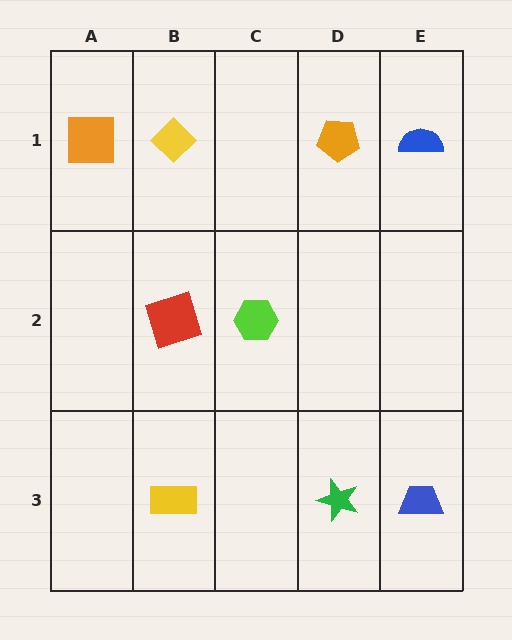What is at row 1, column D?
An orange pentagon.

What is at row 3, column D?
A green star.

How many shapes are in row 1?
4 shapes.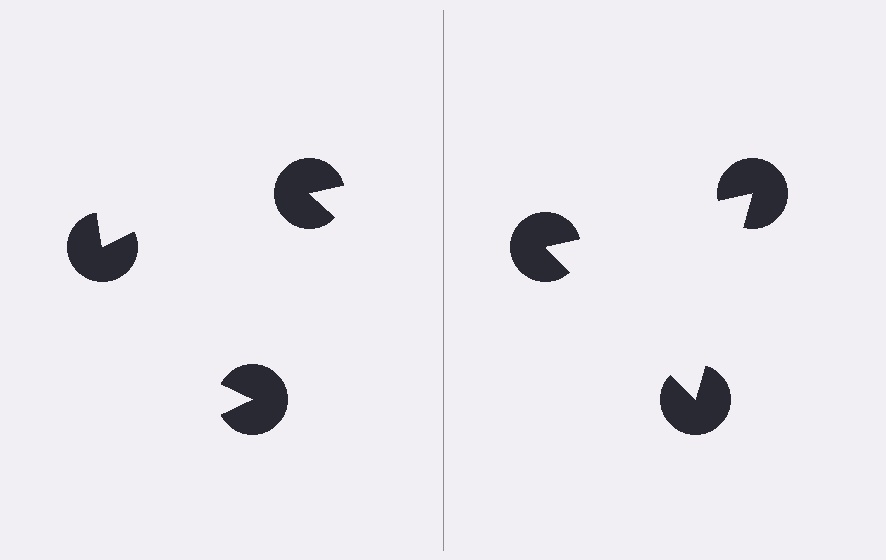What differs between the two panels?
The pac-man discs are positioned identically on both sides; only the wedge orientations differ. On the right they align to a triangle; on the left they are misaligned.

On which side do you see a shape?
An illusory triangle appears on the right side. On the left side the wedge cuts are rotated, so no coherent shape forms.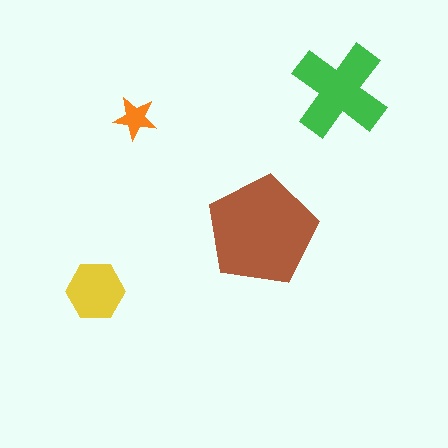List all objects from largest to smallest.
The brown pentagon, the green cross, the yellow hexagon, the orange star.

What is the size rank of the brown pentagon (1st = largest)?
1st.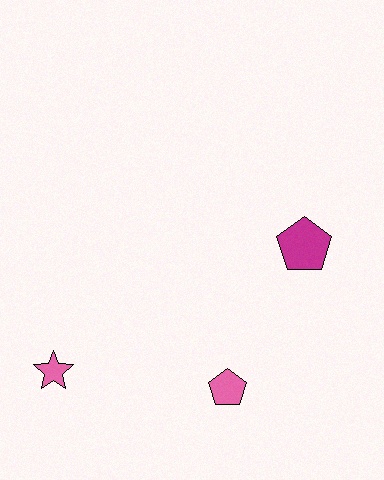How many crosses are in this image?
There are no crosses.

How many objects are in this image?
There are 3 objects.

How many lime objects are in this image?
There are no lime objects.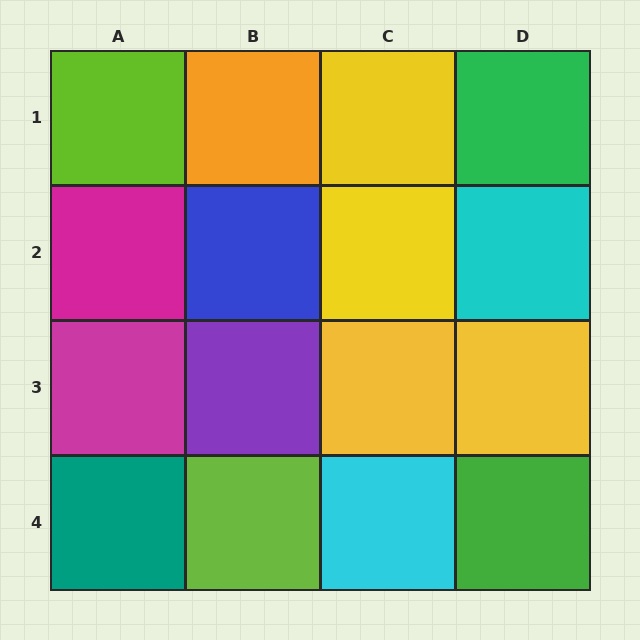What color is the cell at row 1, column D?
Green.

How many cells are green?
2 cells are green.